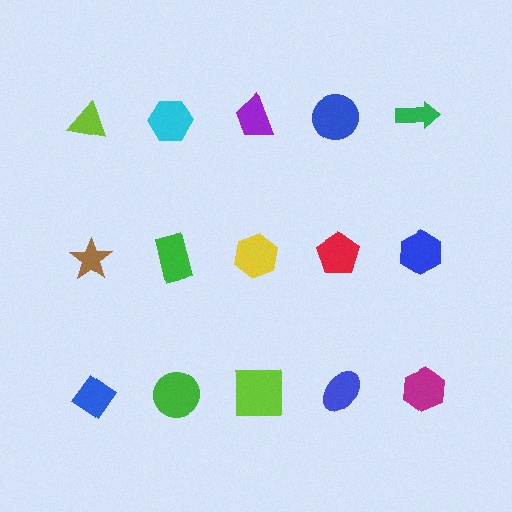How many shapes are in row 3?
5 shapes.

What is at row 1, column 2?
A cyan hexagon.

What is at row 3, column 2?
A green circle.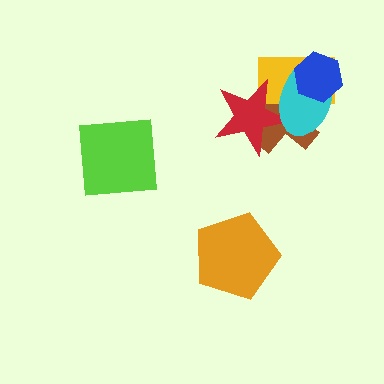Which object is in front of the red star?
The cyan ellipse is in front of the red star.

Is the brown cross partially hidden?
Yes, it is partially covered by another shape.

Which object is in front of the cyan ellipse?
The blue hexagon is in front of the cyan ellipse.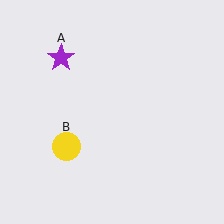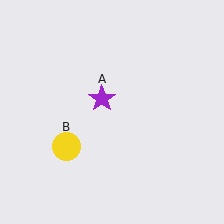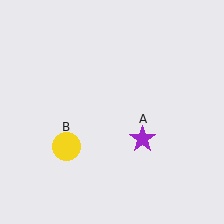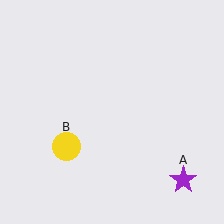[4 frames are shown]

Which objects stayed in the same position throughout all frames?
Yellow circle (object B) remained stationary.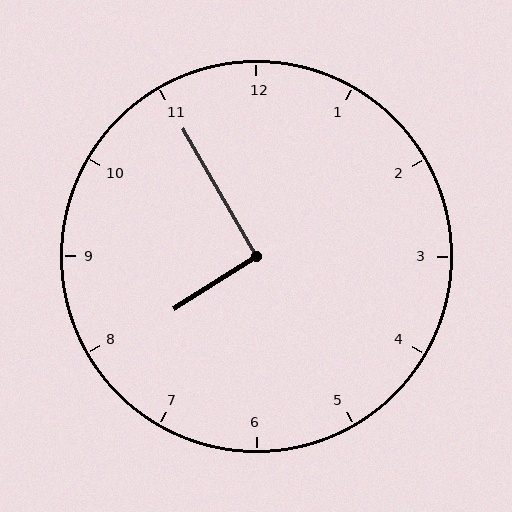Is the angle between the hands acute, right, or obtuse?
It is right.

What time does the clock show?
7:55.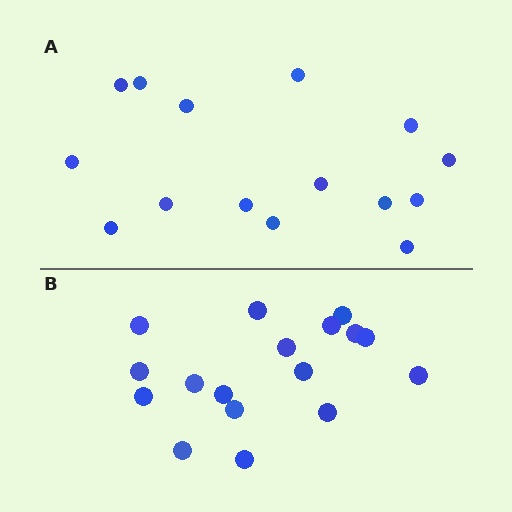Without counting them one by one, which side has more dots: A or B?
Region B (the bottom region) has more dots.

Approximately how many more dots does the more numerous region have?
Region B has just a few more — roughly 2 or 3 more dots than region A.